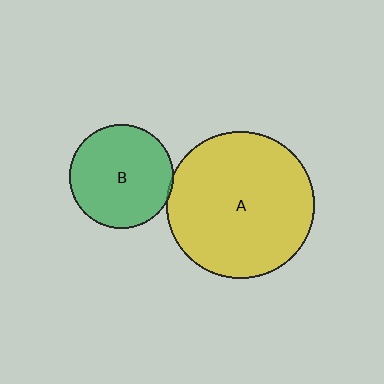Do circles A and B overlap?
Yes.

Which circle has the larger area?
Circle A (yellow).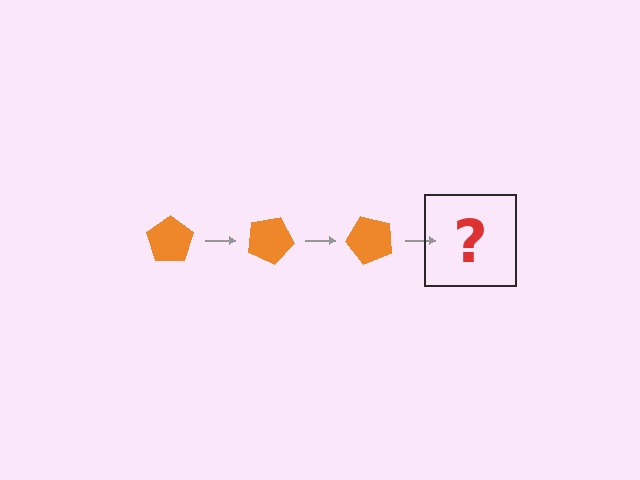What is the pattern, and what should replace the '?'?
The pattern is that the pentagon rotates 25 degrees each step. The '?' should be an orange pentagon rotated 75 degrees.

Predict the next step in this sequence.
The next step is an orange pentagon rotated 75 degrees.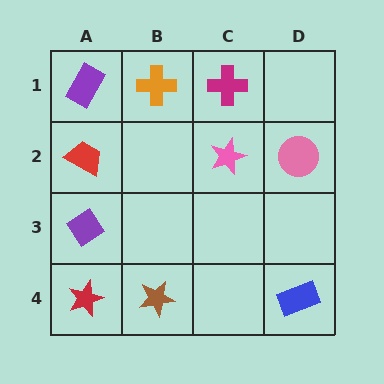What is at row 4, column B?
A brown star.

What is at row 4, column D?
A blue rectangle.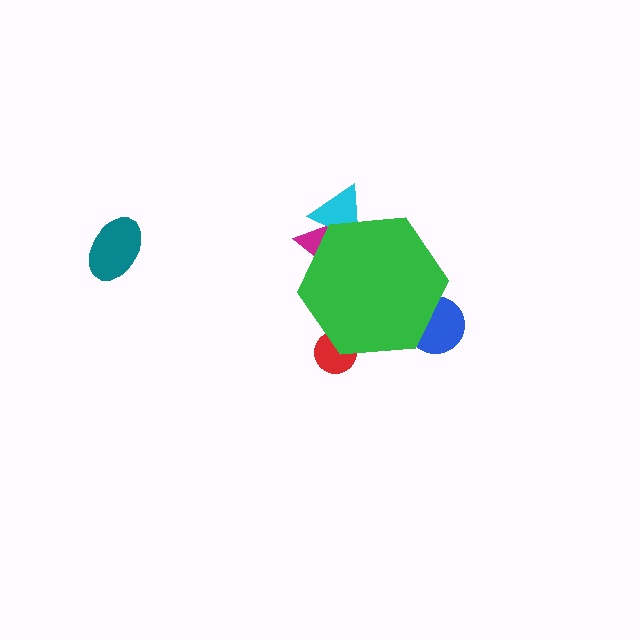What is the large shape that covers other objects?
A green hexagon.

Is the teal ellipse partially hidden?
No, the teal ellipse is fully visible.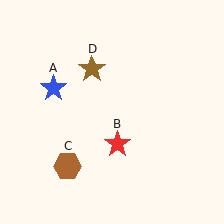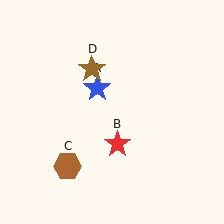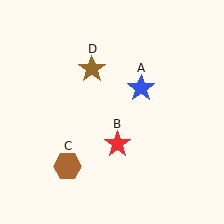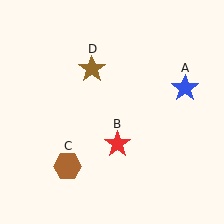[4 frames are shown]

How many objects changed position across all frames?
1 object changed position: blue star (object A).